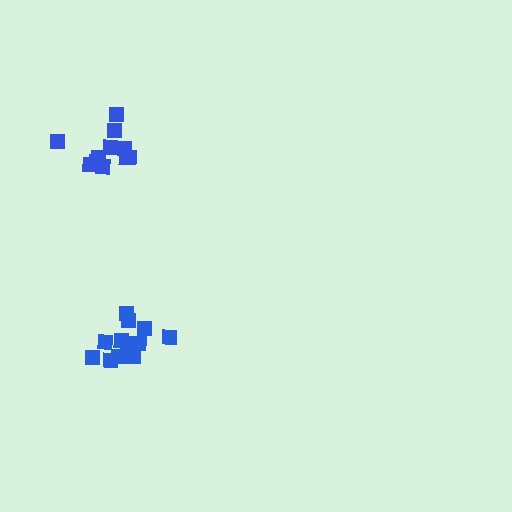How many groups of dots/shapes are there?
There are 2 groups.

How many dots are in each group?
Group 1: 12 dots, Group 2: 14 dots (26 total).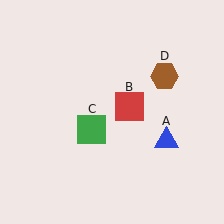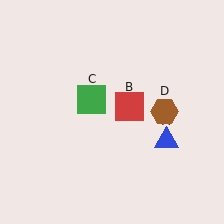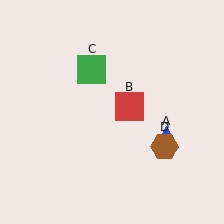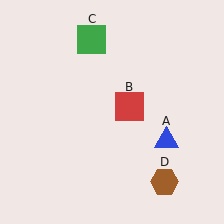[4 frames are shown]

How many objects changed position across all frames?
2 objects changed position: green square (object C), brown hexagon (object D).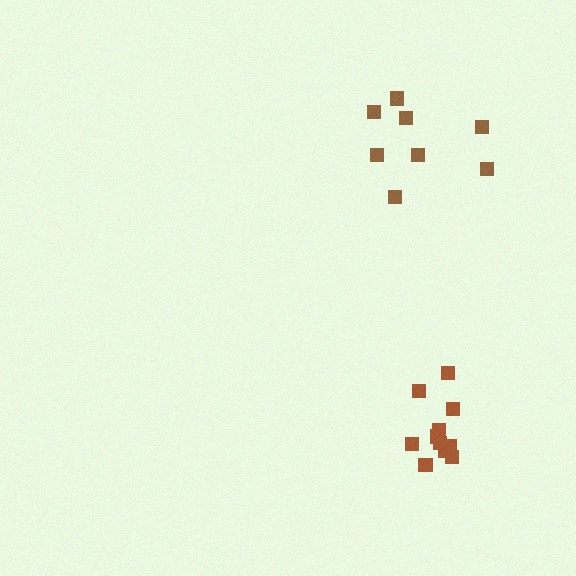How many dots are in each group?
Group 1: 11 dots, Group 2: 8 dots (19 total).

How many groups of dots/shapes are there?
There are 2 groups.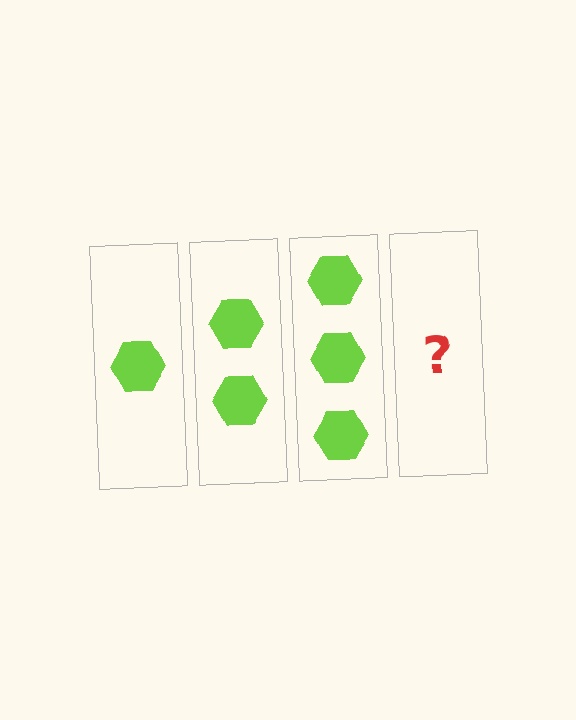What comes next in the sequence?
The next element should be 4 hexagons.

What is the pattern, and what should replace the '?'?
The pattern is that each step adds one more hexagon. The '?' should be 4 hexagons.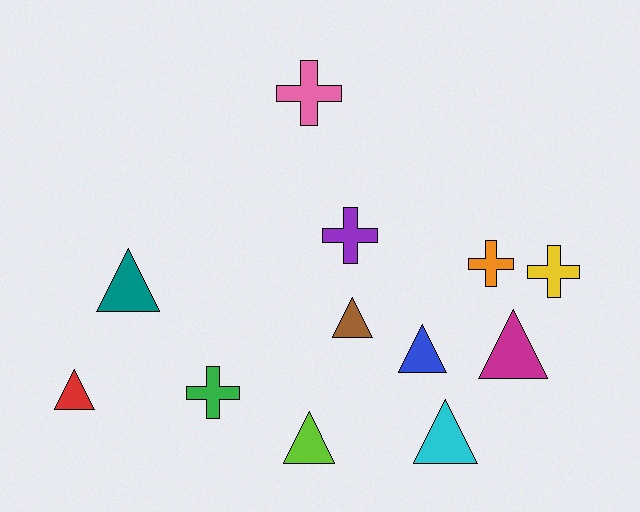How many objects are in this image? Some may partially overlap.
There are 12 objects.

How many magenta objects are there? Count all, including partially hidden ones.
There is 1 magenta object.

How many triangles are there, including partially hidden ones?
There are 7 triangles.